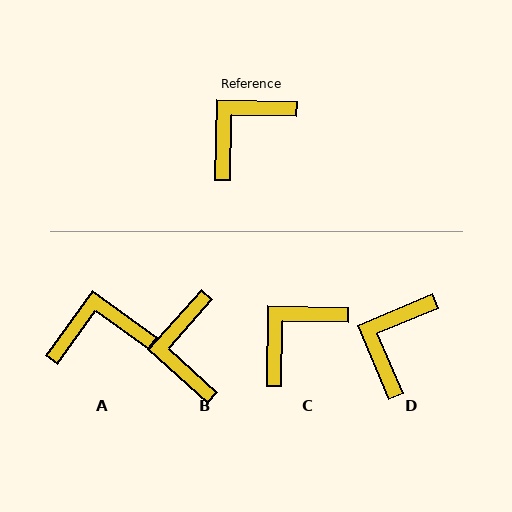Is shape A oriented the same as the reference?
No, it is off by about 35 degrees.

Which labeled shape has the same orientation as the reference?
C.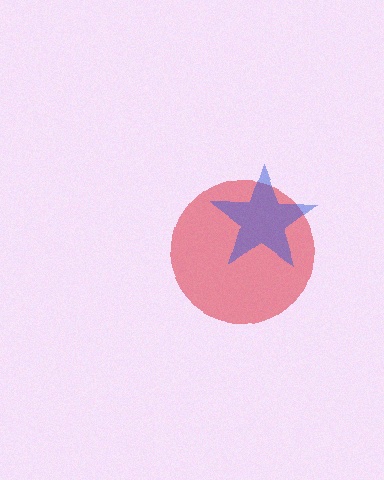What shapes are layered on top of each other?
The layered shapes are: a red circle, a blue star.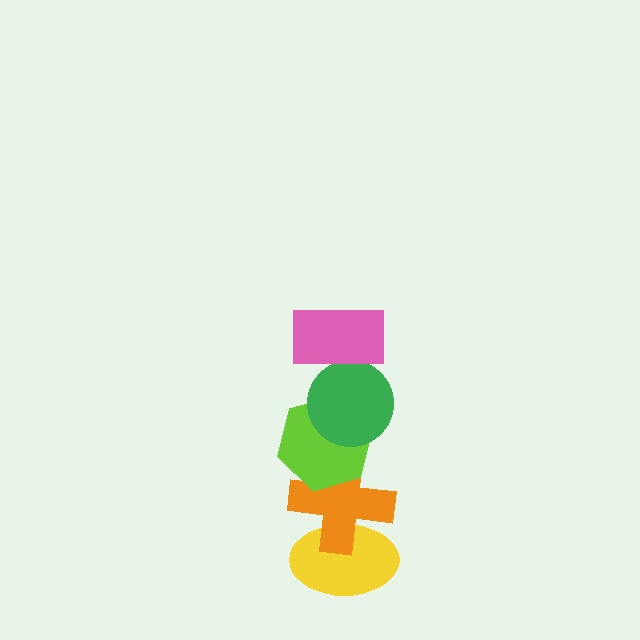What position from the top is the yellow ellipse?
The yellow ellipse is 5th from the top.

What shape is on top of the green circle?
The pink rectangle is on top of the green circle.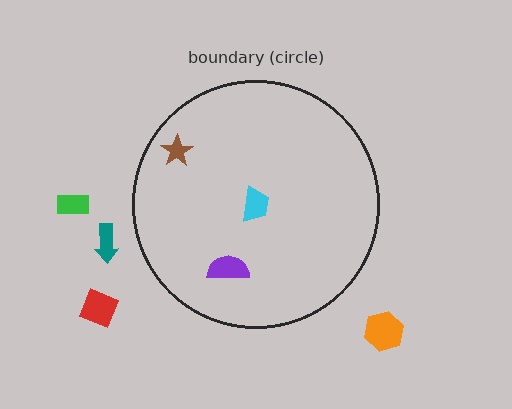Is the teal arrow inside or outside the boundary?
Outside.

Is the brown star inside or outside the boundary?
Inside.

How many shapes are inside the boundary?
3 inside, 4 outside.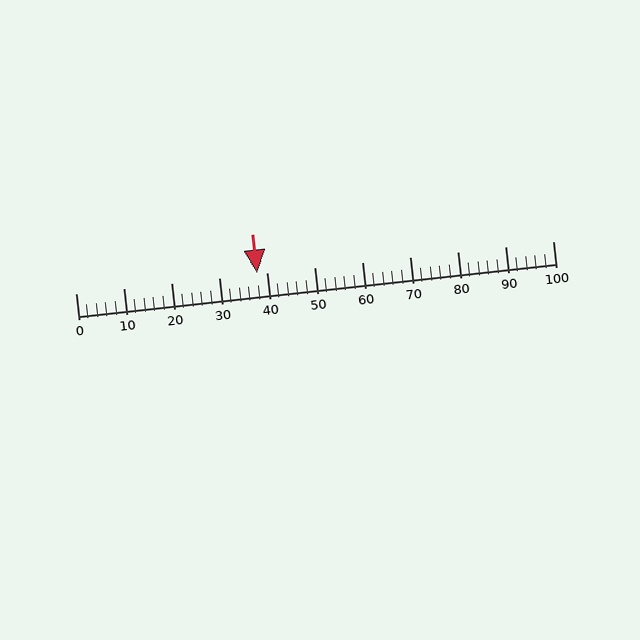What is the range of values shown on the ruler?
The ruler shows values from 0 to 100.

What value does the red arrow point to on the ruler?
The red arrow points to approximately 38.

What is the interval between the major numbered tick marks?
The major tick marks are spaced 10 units apart.